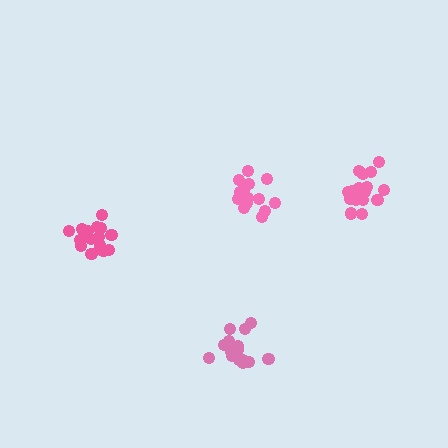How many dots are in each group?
Group 1: 20 dots, Group 2: 17 dots, Group 3: 19 dots, Group 4: 15 dots (71 total).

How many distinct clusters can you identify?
There are 4 distinct clusters.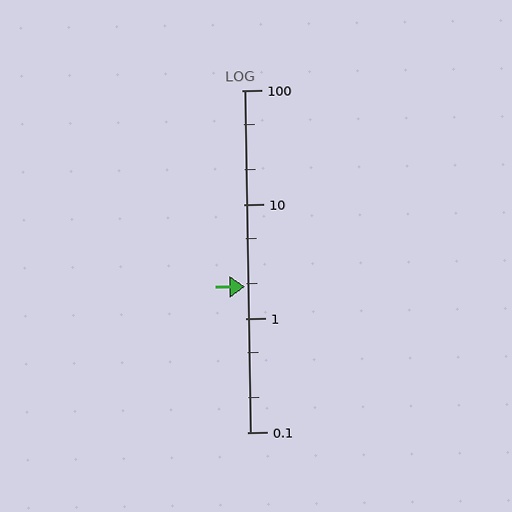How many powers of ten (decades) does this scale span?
The scale spans 3 decades, from 0.1 to 100.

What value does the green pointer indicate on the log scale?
The pointer indicates approximately 1.9.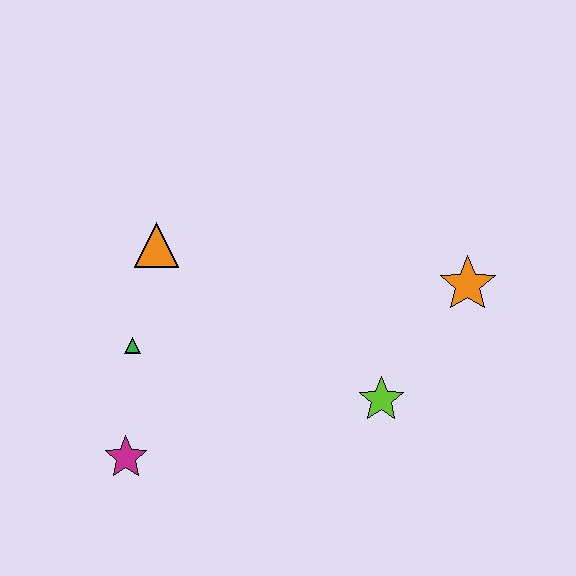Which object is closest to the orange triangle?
The green triangle is closest to the orange triangle.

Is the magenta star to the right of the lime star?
No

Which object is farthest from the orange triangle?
The orange star is farthest from the orange triangle.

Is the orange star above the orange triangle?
No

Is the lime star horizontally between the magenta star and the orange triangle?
No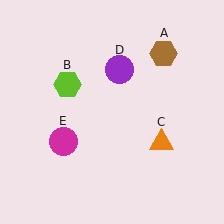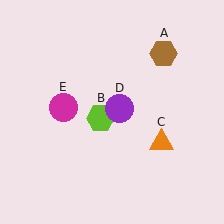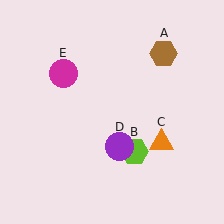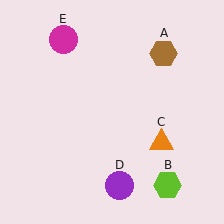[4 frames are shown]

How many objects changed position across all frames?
3 objects changed position: lime hexagon (object B), purple circle (object D), magenta circle (object E).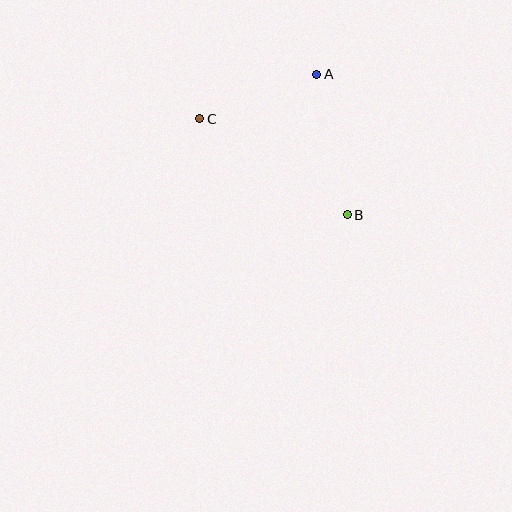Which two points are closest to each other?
Points A and C are closest to each other.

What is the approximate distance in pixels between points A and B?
The distance between A and B is approximately 144 pixels.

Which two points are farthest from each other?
Points B and C are farthest from each other.